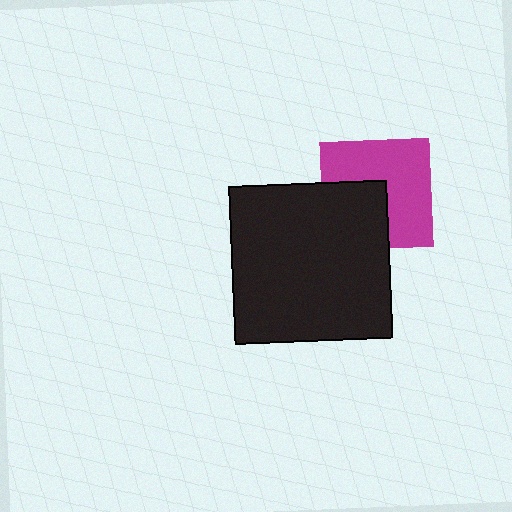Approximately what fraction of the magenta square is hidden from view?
Roughly 38% of the magenta square is hidden behind the black square.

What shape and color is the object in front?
The object in front is a black square.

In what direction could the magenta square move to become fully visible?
The magenta square could move toward the upper-right. That would shift it out from behind the black square entirely.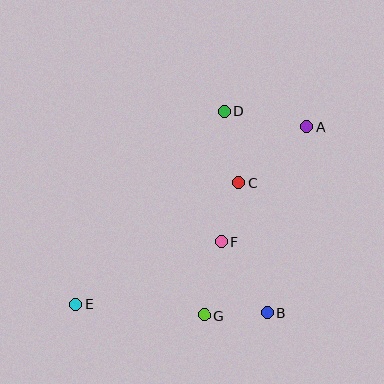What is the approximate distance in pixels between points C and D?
The distance between C and D is approximately 73 pixels.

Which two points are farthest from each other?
Points A and E are farthest from each other.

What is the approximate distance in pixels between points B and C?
The distance between B and C is approximately 133 pixels.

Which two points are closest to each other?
Points C and F are closest to each other.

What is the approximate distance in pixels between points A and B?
The distance between A and B is approximately 190 pixels.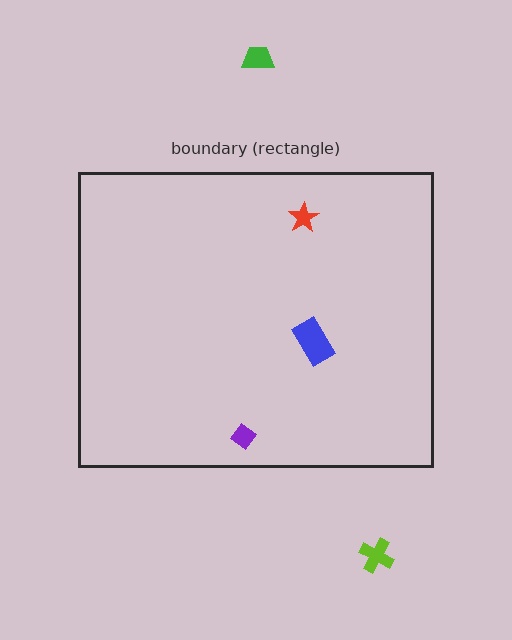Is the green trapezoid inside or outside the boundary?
Outside.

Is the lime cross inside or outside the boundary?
Outside.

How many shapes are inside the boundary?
3 inside, 2 outside.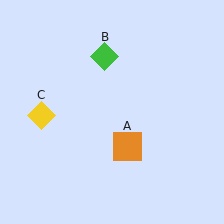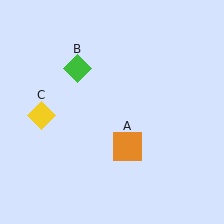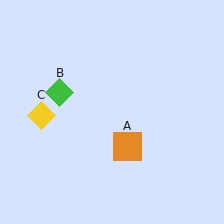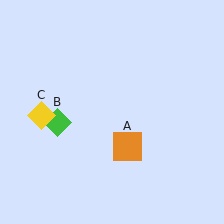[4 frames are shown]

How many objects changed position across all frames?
1 object changed position: green diamond (object B).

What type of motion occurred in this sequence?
The green diamond (object B) rotated counterclockwise around the center of the scene.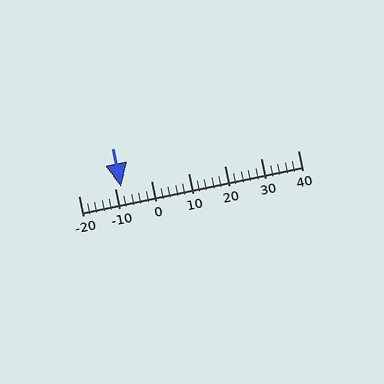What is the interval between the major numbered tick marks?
The major tick marks are spaced 10 units apart.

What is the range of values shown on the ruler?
The ruler shows values from -20 to 40.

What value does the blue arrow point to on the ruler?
The blue arrow points to approximately -8.